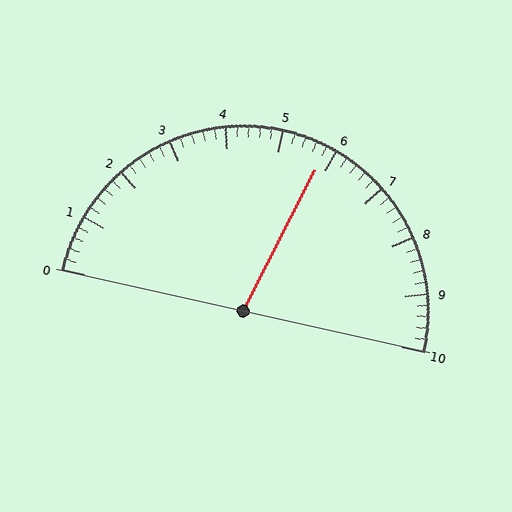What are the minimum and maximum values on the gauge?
The gauge ranges from 0 to 10.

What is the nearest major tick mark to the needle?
The nearest major tick mark is 6.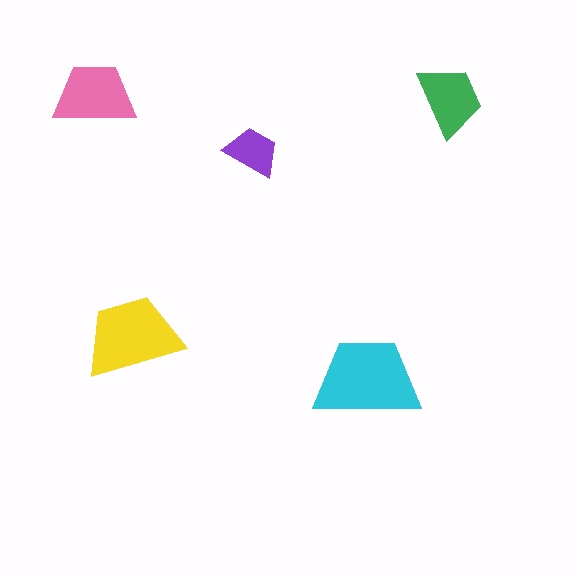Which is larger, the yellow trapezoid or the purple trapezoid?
The yellow one.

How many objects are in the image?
There are 5 objects in the image.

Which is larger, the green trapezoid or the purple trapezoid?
The green one.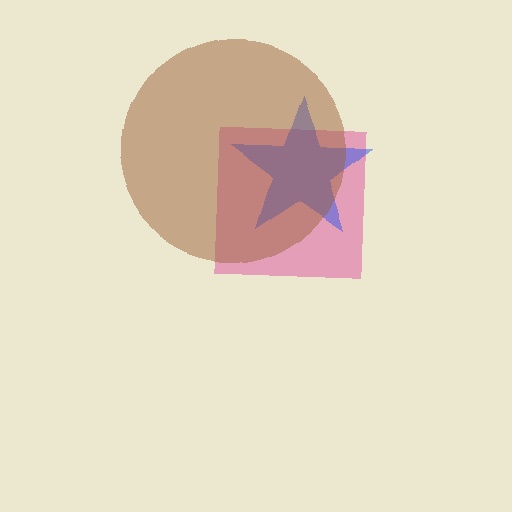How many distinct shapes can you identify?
There are 3 distinct shapes: a pink square, a blue star, a brown circle.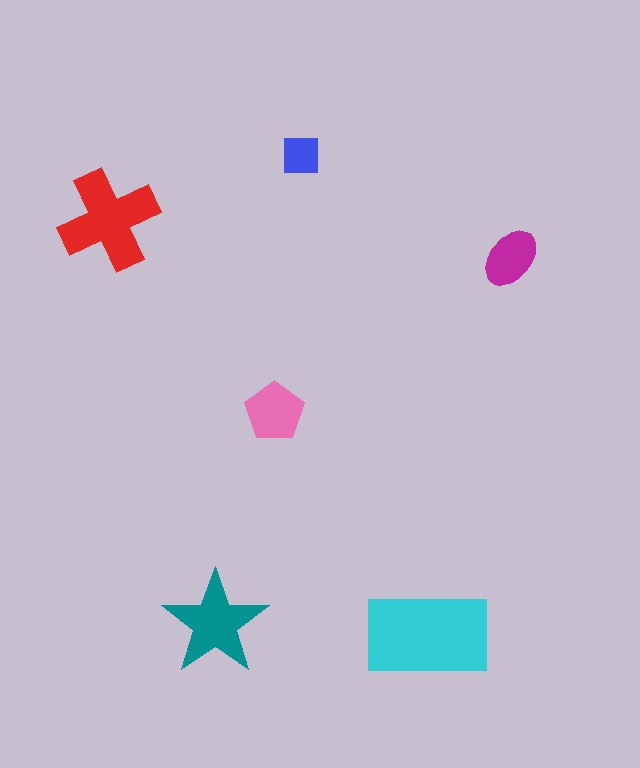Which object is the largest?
The cyan rectangle.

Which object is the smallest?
The blue square.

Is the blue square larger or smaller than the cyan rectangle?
Smaller.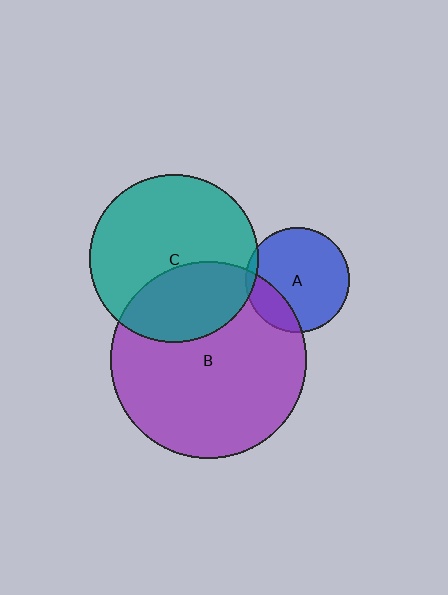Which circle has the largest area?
Circle B (purple).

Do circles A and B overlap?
Yes.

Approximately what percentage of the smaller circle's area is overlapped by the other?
Approximately 20%.